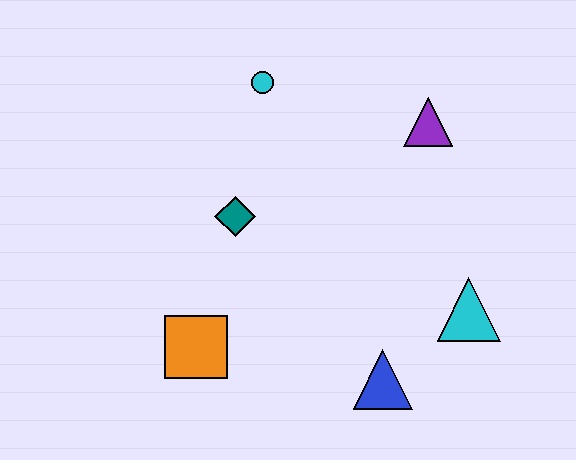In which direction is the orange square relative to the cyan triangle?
The orange square is to the left of the cyan triangle.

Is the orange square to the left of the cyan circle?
Yes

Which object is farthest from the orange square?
The purple triangle is farthest from the orange square.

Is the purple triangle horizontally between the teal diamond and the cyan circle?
No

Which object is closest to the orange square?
The teal diamond is closest to the orange square.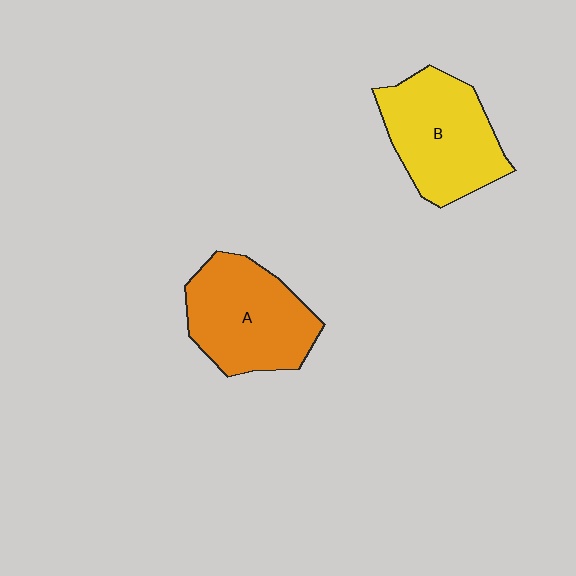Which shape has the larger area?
Shape A (orange).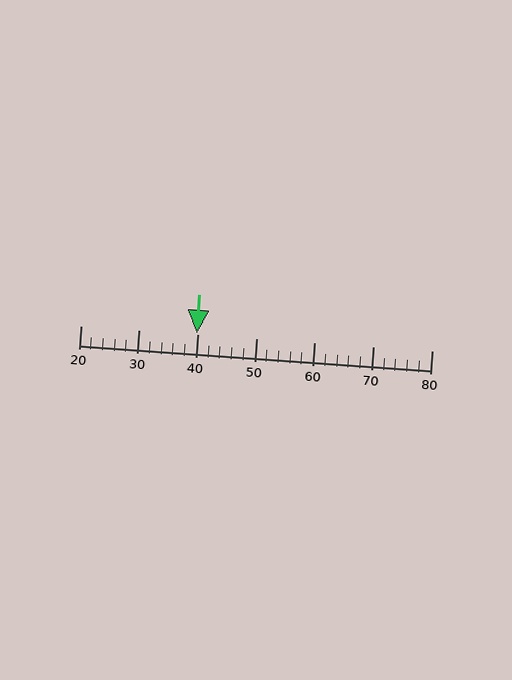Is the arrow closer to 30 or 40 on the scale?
The arrow is closer to 40.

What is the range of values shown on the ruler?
The ruler shows values from 20 to 80.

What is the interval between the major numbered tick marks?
The major tick marks are spaced 10 units apart.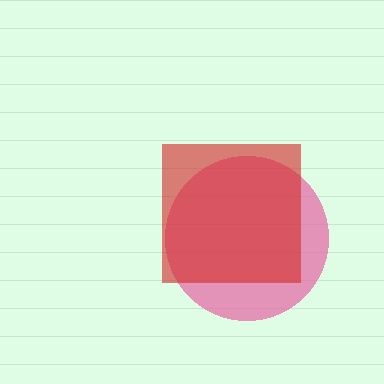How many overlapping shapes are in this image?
There are 2 overlapping shapes in the image.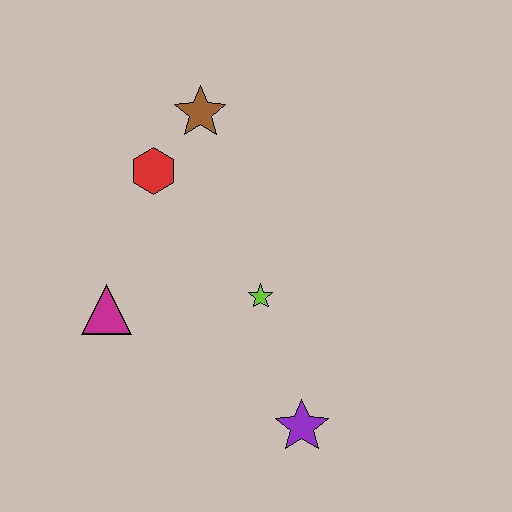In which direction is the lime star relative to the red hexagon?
The lime star is below the red hexagon.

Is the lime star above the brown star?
No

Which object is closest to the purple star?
The lime star is closest to the purple star.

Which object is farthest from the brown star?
The purple star is farthest from the brown star.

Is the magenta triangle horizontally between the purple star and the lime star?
No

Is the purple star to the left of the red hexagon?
No